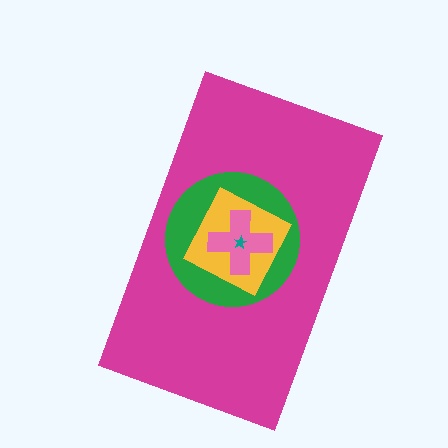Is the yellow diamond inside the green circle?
Yes.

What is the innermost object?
The teal star.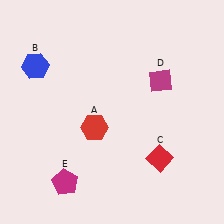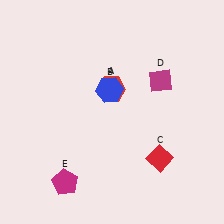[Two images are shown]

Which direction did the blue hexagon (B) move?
The blue hexagon (B) moved right.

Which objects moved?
The objects that moved are: the red hexagon (A), the blue hexagon (B).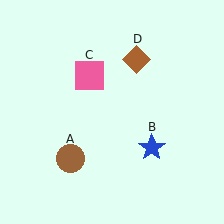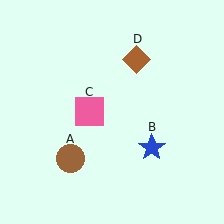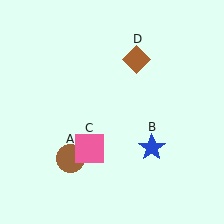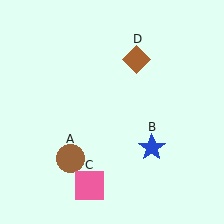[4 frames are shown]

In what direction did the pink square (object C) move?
The pink square (object C) moved down.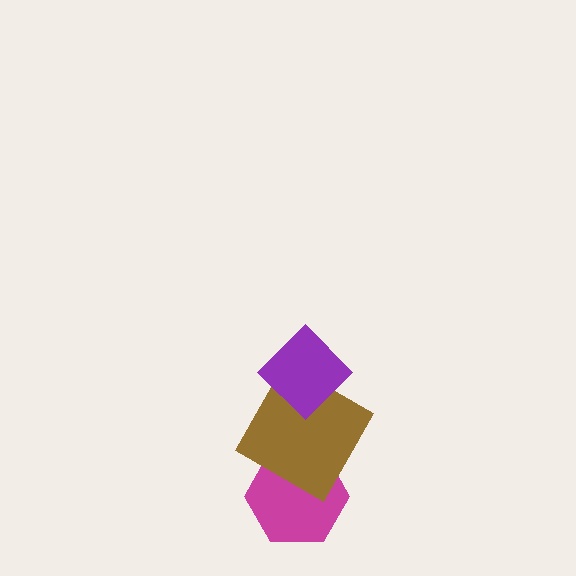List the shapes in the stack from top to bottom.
From top to bottom: the purple diamond, the brown square, the magenta hexagon.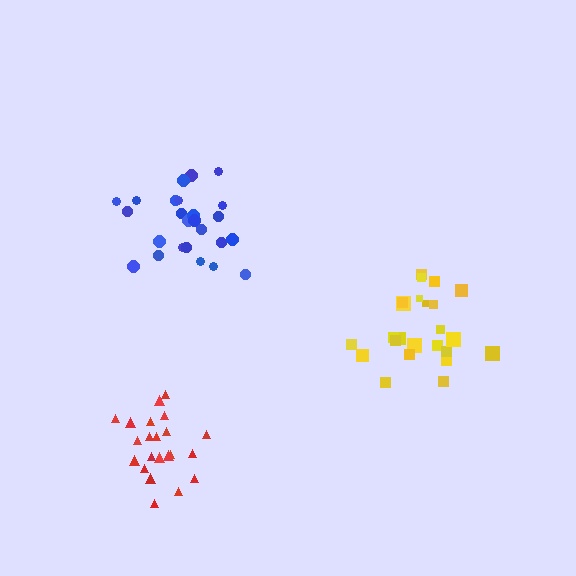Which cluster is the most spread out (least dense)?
Yellow.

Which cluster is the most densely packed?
Red.